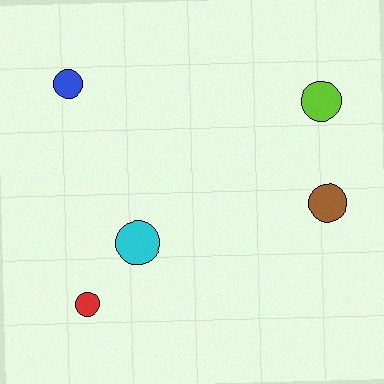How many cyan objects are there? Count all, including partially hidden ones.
There is 1 cyan object.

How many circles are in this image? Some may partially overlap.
There are 5 circles.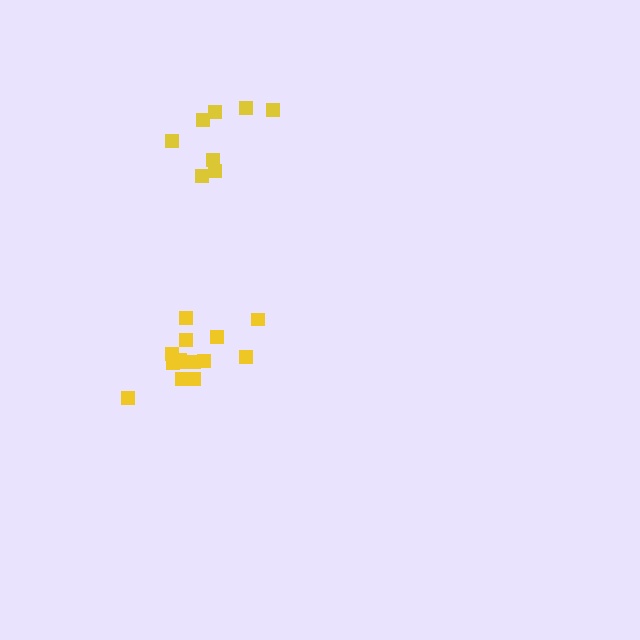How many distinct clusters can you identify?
There are 2 distinct clusters.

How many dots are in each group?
Group 1: 8 dots, Group 2: 14 dots (22 total).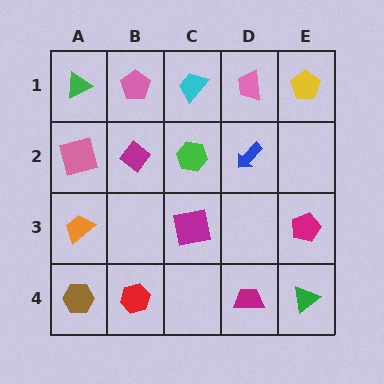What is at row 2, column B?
A magenta diamond.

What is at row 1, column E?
A yellow pentagon.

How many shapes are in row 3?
3 shapes.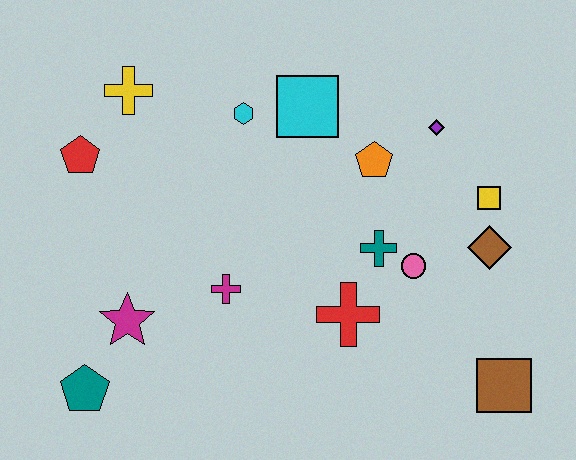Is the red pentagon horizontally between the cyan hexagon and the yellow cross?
No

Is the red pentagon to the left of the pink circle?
Yes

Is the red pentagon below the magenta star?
No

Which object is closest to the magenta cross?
The magenta star is closest to the magenta cross.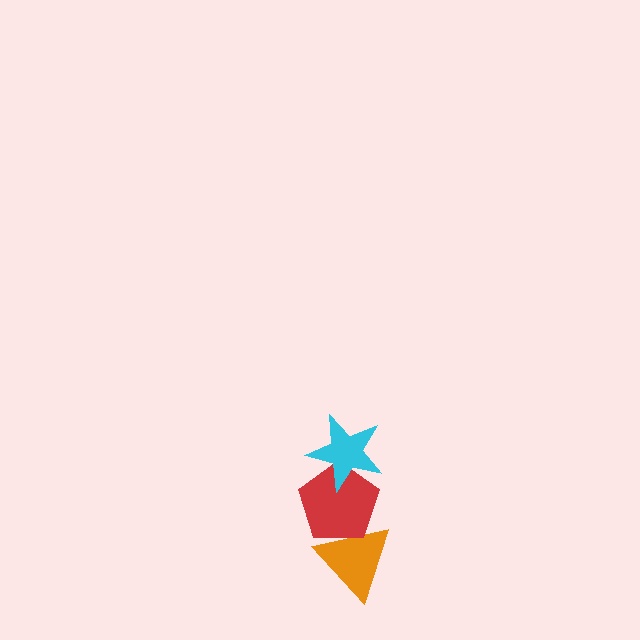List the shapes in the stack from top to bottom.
From top to bottom: the cyan star, the red pentagon, the orange triangle.